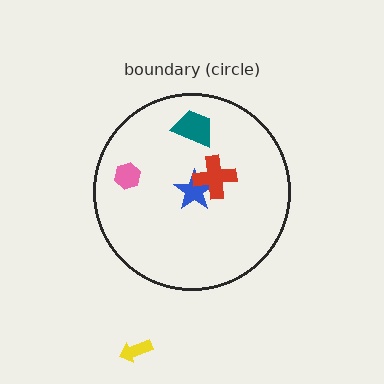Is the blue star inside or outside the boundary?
Inside.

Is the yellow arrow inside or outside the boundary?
Outside.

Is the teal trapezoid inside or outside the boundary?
Inside.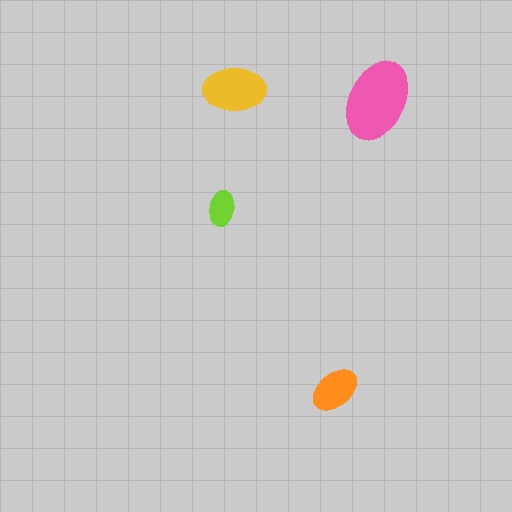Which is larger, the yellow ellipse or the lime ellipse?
The yellow one.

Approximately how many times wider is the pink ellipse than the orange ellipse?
About 1.5 times wider.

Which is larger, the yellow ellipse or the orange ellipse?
The yellow one.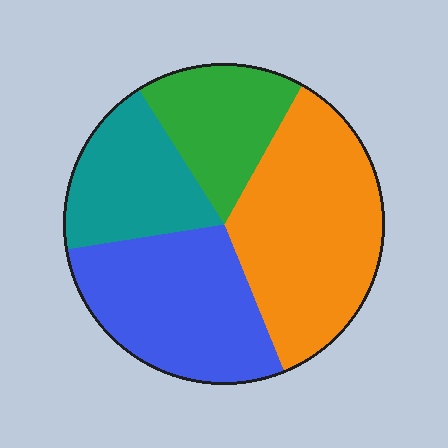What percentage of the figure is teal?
Teal covers about 20% of the figure.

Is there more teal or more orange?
Orange.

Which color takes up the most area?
Orange, at roughly 35%.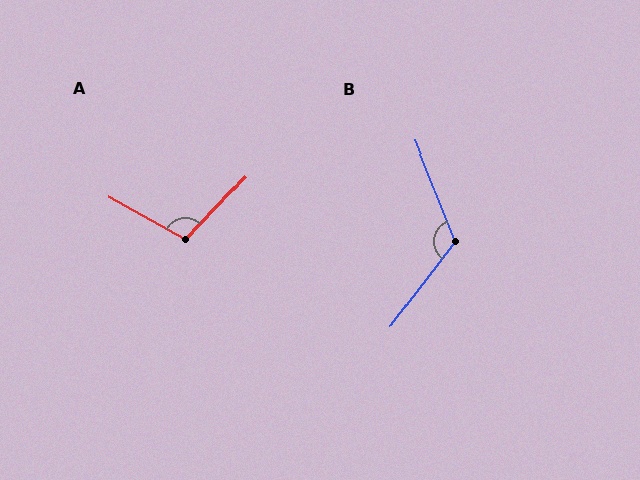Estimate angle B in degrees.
Approximately 121 degrees.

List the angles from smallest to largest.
A (104°), B (121°).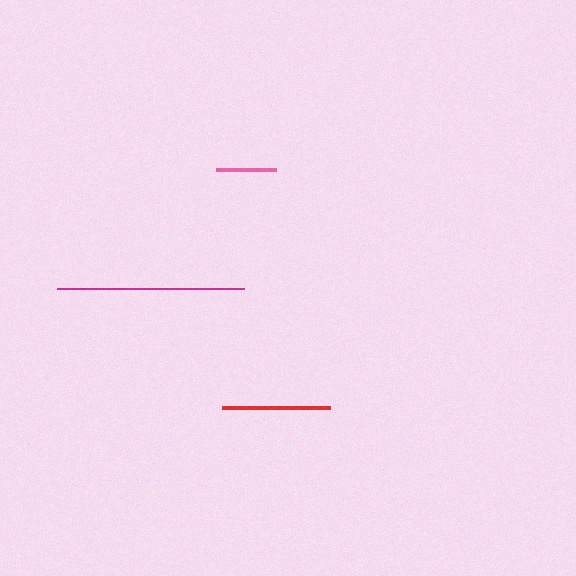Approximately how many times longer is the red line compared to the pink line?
The red line is approximately 1.8 times the length of the pink line.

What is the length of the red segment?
The red segment is approximately 108 pixels long.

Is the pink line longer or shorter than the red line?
The red line is longer than the pink line.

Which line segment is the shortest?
The pink line is the shortest at approximately 61 pixels.